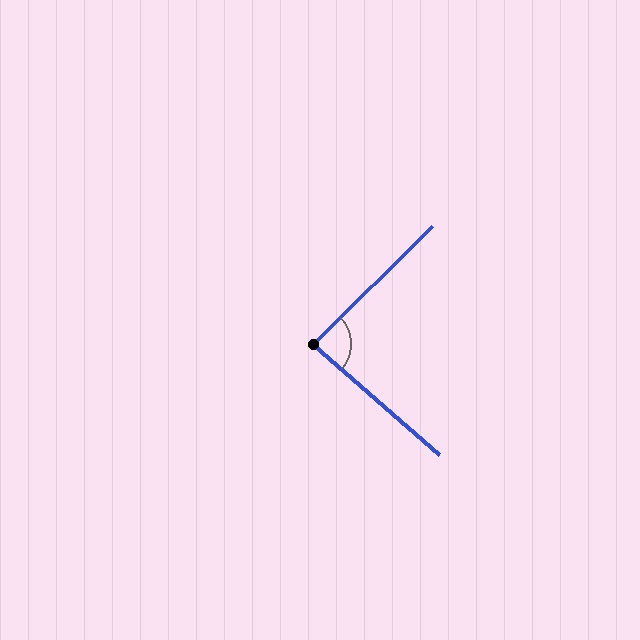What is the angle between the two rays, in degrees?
Approximately 86 degrees.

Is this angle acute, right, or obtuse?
It is approximately a right angle.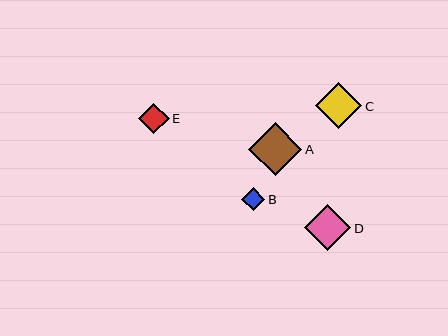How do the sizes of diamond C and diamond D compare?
Diamond C and diamond D are approximately the same size.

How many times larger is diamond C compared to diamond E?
Diamond C is approximately 1.5 times the size of diamond E.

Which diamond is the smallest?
Diamond B is the smallest with a size of approximately 23 pixels.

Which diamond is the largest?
Diamond A is the largest with a size of approximately 53 pixels.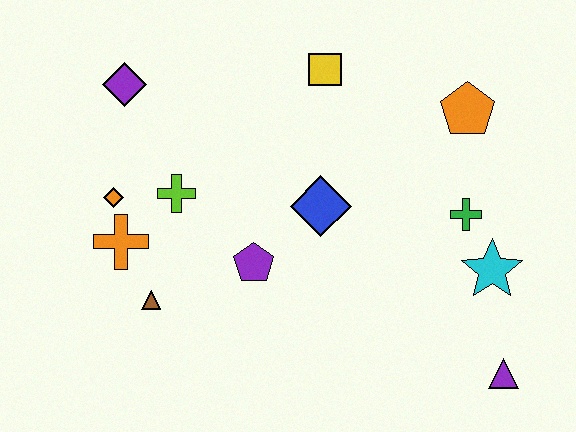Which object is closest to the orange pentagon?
The green cross is closest to the orange pentagon.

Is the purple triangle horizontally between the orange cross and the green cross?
No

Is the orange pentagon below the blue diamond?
No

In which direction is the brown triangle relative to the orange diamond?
The brown triangle is below the orange diamond.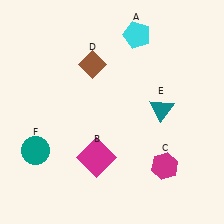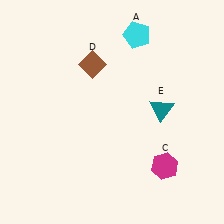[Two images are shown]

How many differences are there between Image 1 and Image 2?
There are 2 differences between the two images.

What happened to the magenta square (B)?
The magenta square (B) was removed in Image 2. It was in the bottom-left area of Image 1.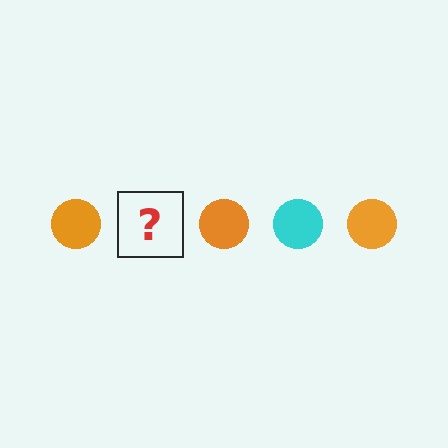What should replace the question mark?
The question mark should be replaced with a cyan circle.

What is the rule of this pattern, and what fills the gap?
The rule is that the pattern cycles through orange, cyan circles. The gap should be filled with a cyan circle.